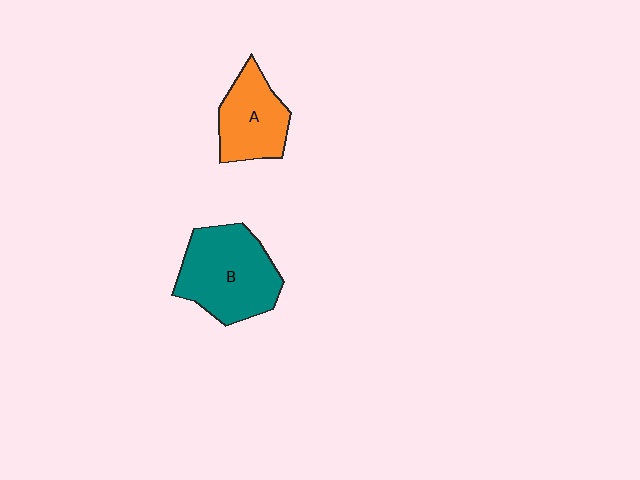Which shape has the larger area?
Shape B (teal).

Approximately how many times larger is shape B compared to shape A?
Approximately 1.5 times.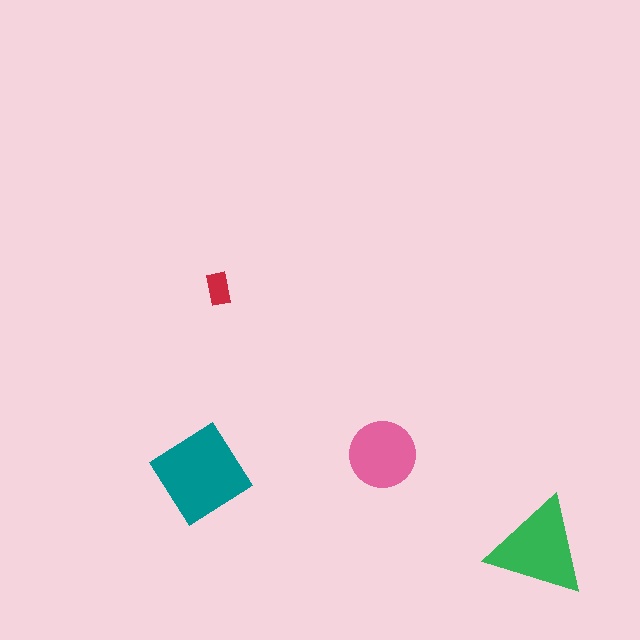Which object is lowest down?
The green triangle is bottommost.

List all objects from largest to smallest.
The teal diamond, the green triangle, the pink circle, the red rectangle.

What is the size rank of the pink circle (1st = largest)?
3rd.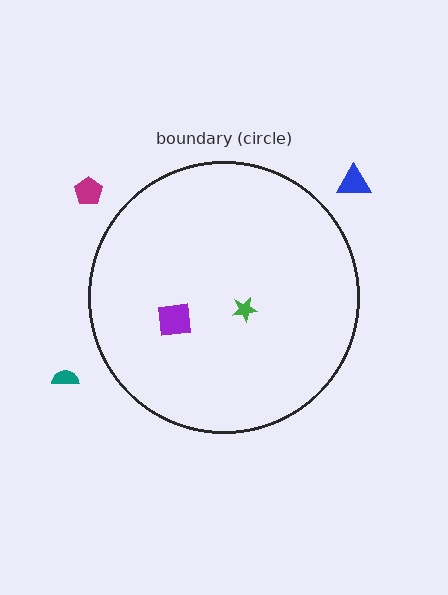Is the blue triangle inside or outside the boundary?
Outside.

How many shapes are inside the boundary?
2 inside, 3 outside.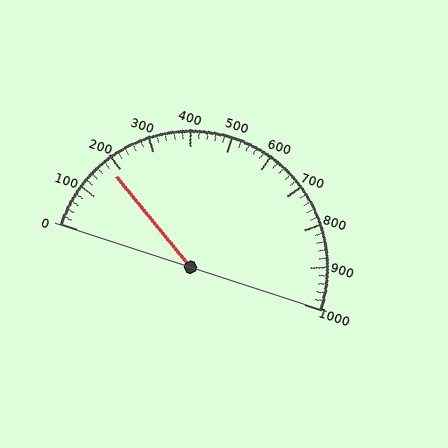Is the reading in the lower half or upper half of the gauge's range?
The reading is in the lower half of the range (0 to 1000).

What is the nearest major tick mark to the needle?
The nearest major tick mark is 200.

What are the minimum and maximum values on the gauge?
The gauge ranges from 0 to 1000.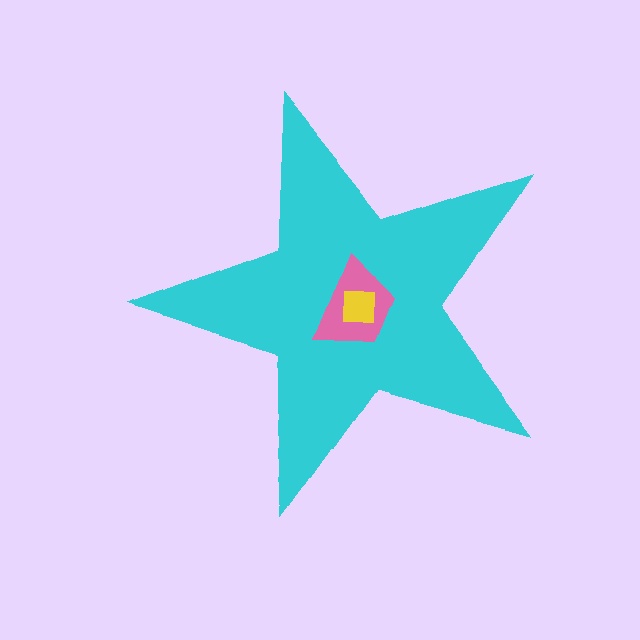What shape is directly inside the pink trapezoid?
The yellow square.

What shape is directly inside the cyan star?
The pink trapezoid.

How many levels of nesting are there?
3.